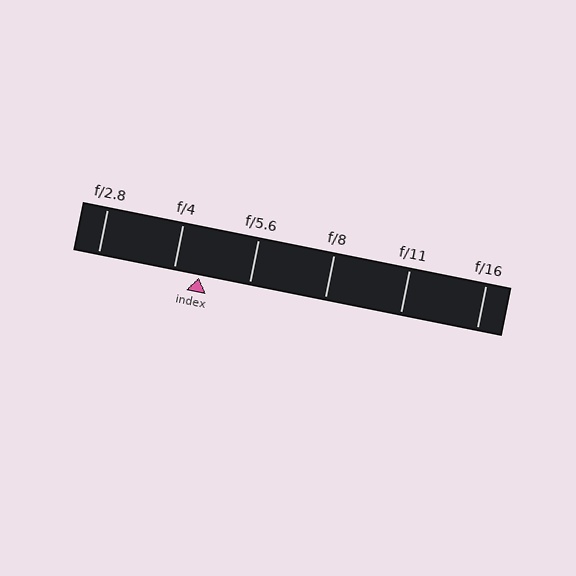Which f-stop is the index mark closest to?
The index mark is closest to f/4.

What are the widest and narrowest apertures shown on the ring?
The widest aperture shown is f/2.8 and the narrowest is f/16.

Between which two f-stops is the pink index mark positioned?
The index mark is between f/4 and f/5.6.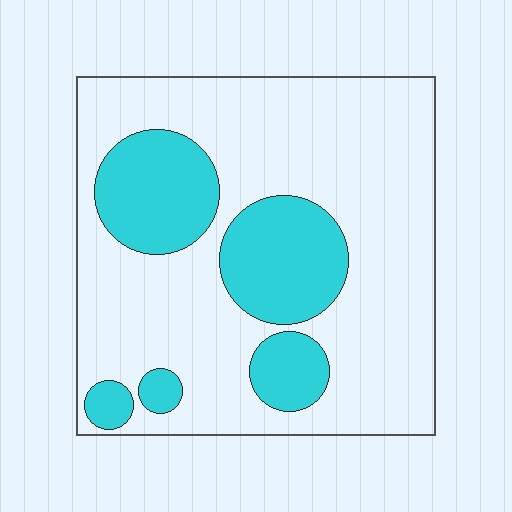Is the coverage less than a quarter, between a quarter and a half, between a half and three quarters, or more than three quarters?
Between a quarter and a half.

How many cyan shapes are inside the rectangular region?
5.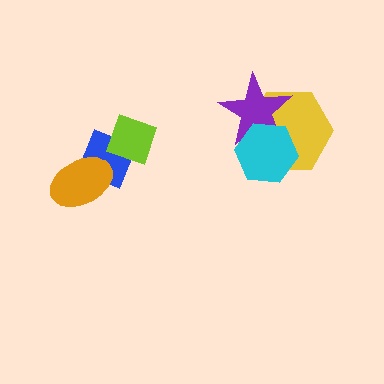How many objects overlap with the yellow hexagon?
2 objects overlap with the yellow hexagon.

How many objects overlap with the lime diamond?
1 object overlaps with the lime diamond.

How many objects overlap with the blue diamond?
2 objects overlap with the blue diamond.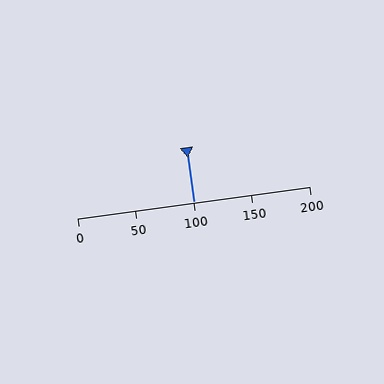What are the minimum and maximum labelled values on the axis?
The axis runs from 0 to 200.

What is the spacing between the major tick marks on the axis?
The major ticks are spaced 50 apart.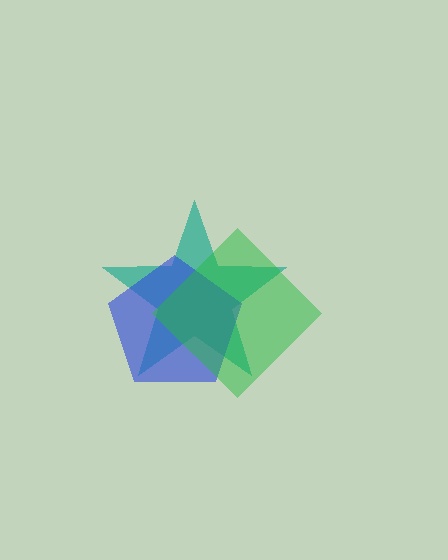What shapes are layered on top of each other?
The layered shapes are: a teal star, a blue pentagon, a green diamond.